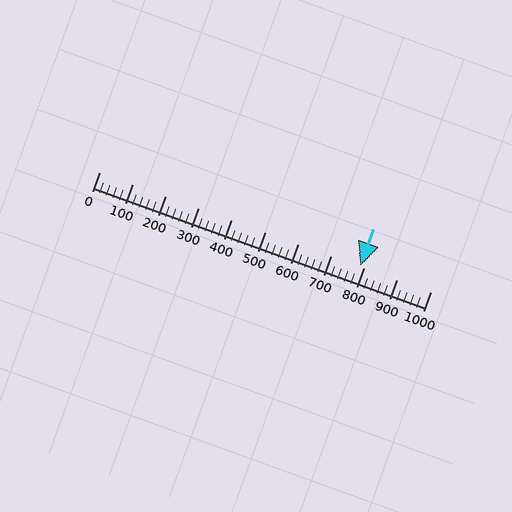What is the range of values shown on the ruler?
The ruler shows values from 0 to 1000.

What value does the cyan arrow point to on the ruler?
The cyan arrow points to approximately 789.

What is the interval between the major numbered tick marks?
The major tick marks are spaced 100 units apart.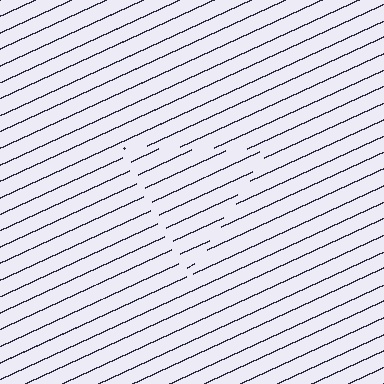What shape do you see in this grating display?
An illusory triangle. The interior of the shape contains the same grating, shifted by half a period — the contour is defined by the phase discontinuity where line-ends from the inner and outer gratings abut.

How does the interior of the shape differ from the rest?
The interior of the shape contains the same grating, shifted by half a period — the contour is defined by the phase discontinuity where line-ends from the inner and outer gratings abut.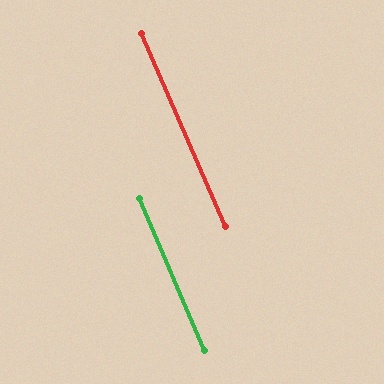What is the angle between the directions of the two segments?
Approximately 0 degrees.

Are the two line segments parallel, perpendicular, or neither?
Parallel — their directions differ by only 0.2°.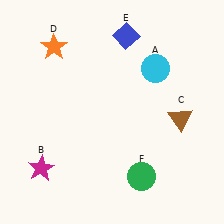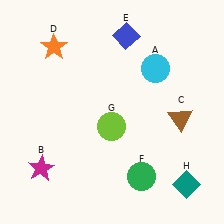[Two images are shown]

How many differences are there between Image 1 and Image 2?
There are 2 differences between the two images.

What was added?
A lime circle (G), a teal diamond (H) were added in Image 2.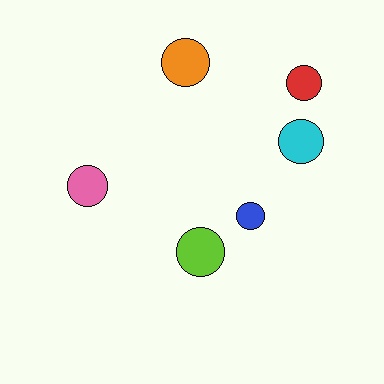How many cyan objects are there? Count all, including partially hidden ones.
There is 1 cyan object.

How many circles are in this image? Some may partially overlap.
There are 6 circles.